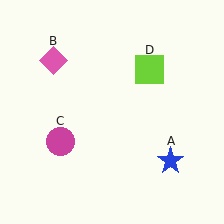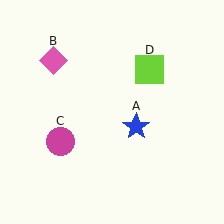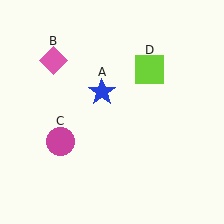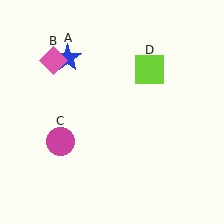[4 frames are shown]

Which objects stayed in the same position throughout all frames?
Pink diamond (object B) and magenta circle (object C) and lime square (object D) remained stationary.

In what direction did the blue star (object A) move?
The blue star (object A) moved up and to the left.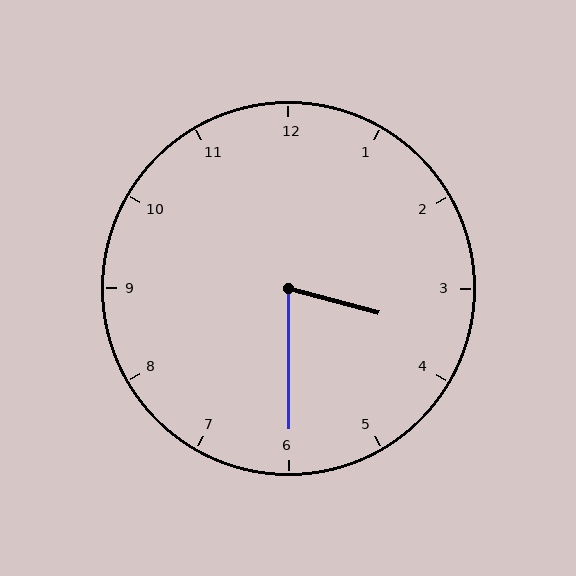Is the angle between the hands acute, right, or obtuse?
It is acute.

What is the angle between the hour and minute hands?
Approximately 75 degrees.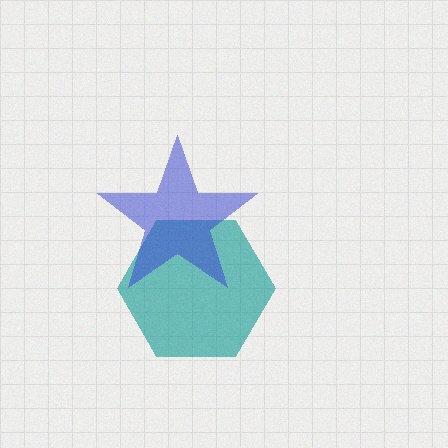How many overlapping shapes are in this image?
There are 2 overlapping shapes in the image.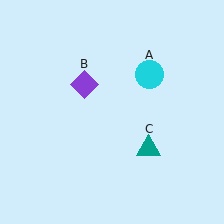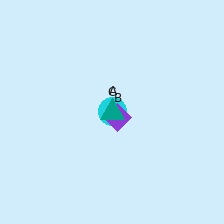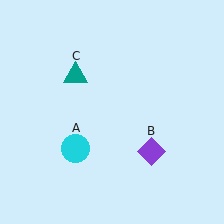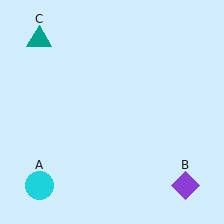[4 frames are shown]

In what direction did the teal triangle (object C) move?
The teal triangle (object C) moved up and to the left.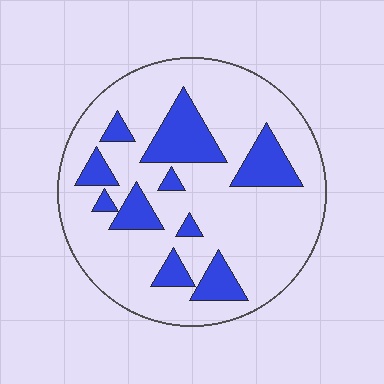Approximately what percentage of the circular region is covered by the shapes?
Approximately 20%.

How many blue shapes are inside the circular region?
10.